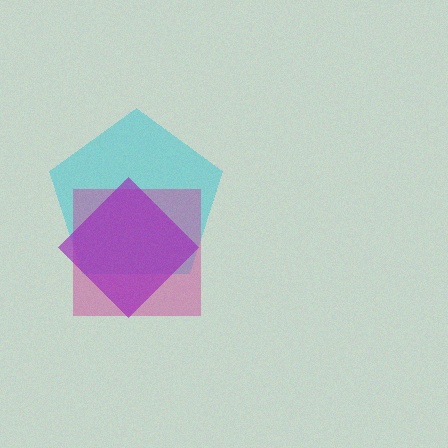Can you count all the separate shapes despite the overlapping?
Yes, there are 3 separate shapes.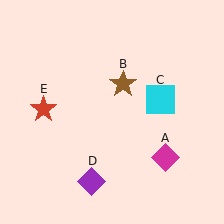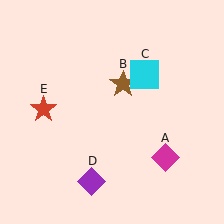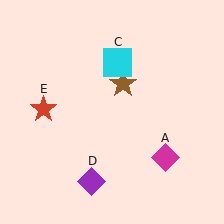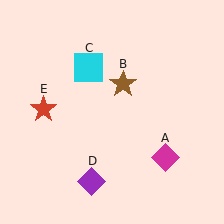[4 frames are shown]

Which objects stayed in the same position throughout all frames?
Magenta diamond (object A) and brown star (object B) and purple diamond (object D) and red star (object E) remained stationary.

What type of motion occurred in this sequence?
The cyan square (object C) rotated counterclockwise around the center of the scene.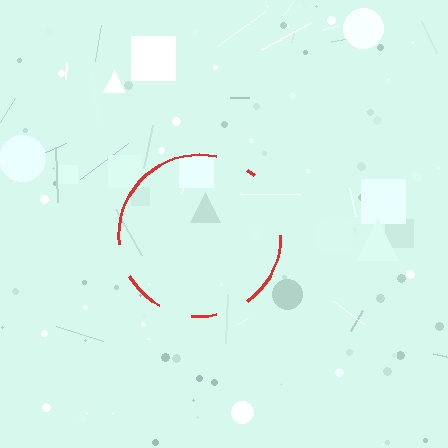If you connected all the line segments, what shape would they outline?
They would outline a circle.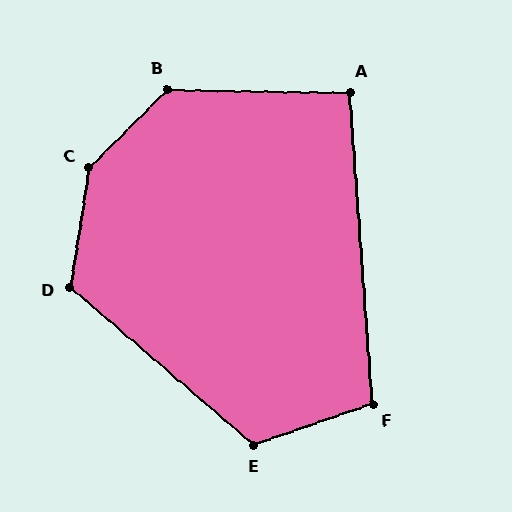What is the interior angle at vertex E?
Approximately 121 degrees (obtuse).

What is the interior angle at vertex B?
Approximately 134 degrees (obtuse).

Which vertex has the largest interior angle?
C, at approximately 144 degrees.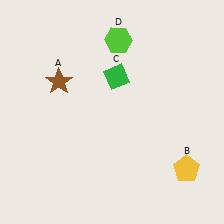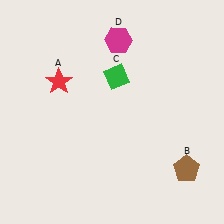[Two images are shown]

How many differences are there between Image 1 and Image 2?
There are 3 differences between the two images.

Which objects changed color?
A changed from brown to red. B changed from yellow to brown. D changed from lime to magenta.